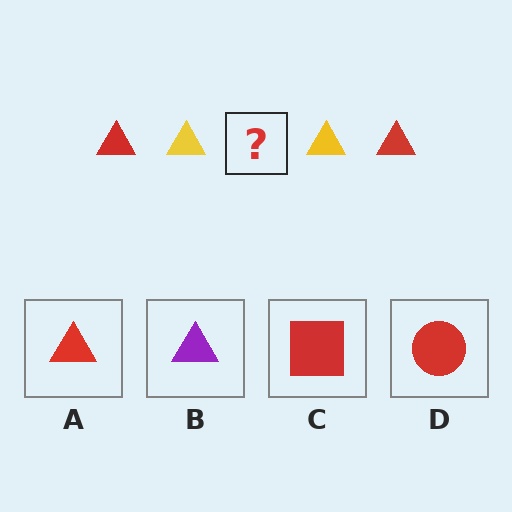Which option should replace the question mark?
Option A.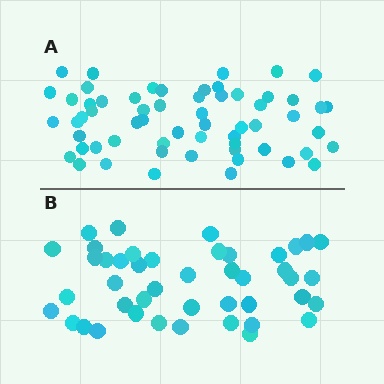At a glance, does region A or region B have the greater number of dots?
Region A (the top region) has more dots.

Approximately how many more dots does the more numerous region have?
Region A has approximately 15 more dots than region B.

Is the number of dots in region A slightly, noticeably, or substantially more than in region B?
Region A has noticeably more, but not dramatically so. The ratio is roughly 1.4 to 1.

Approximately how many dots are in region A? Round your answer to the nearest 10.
About 60 dots.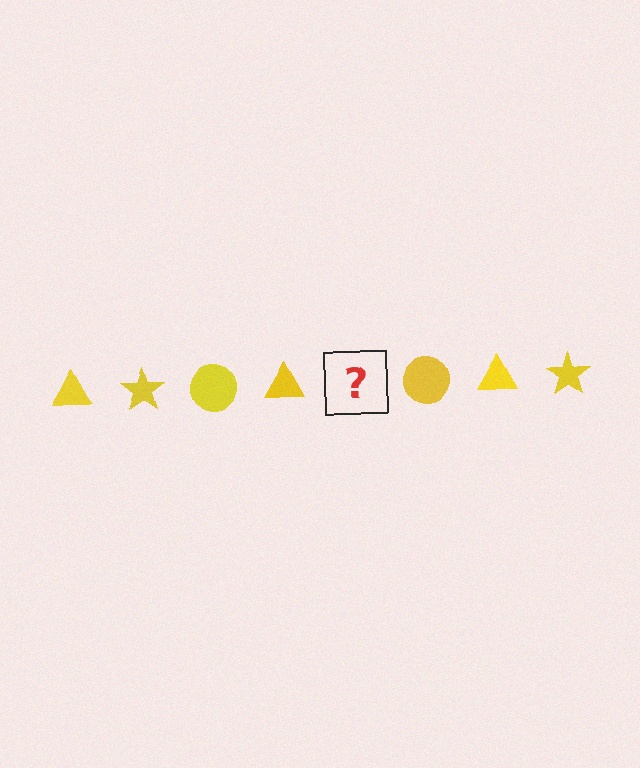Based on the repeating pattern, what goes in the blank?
The blank should be a yellow star.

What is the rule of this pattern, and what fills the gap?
The rule is that the pattern cycles through triangle, star, circle shapes in yellow. The gap should be filled with a yellow star.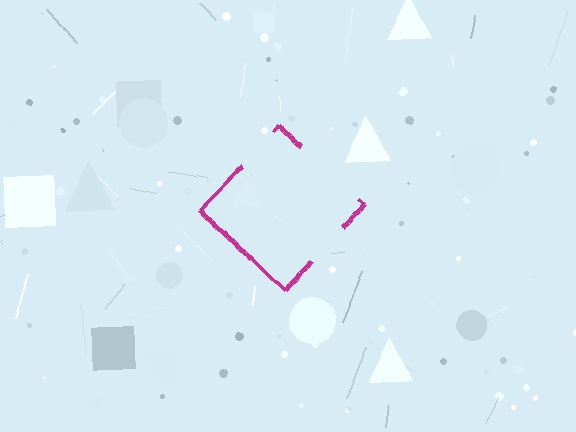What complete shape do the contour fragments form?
The contour fragments form a diamond.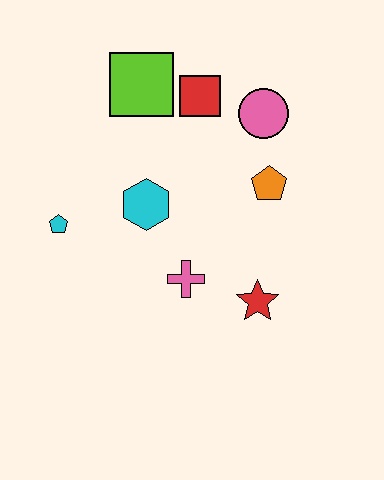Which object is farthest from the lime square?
The red star is farthest from the lime square.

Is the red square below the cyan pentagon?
No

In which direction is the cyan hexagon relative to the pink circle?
The cyan hexagon is to the left of the pink circle.